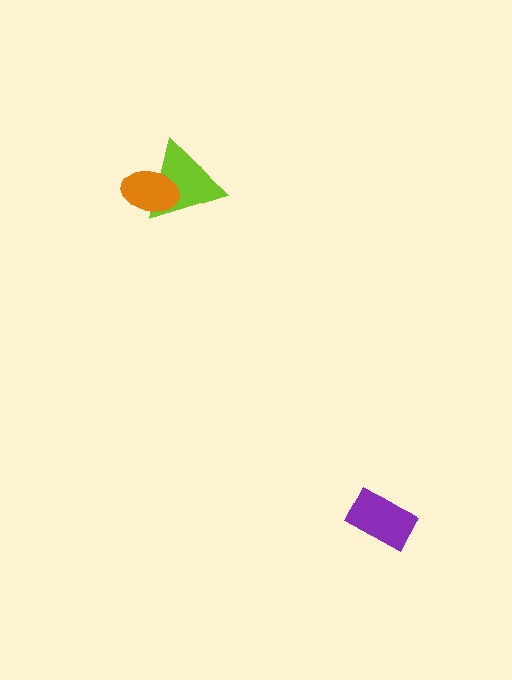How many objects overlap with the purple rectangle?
0 objects overlap with the purple rectangle.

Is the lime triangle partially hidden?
Yes, it is partially covered by another shape.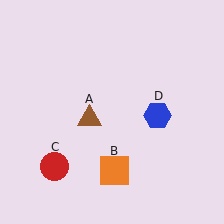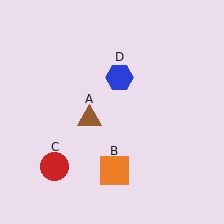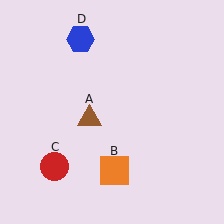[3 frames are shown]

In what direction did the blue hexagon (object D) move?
The blue hexagon (object D) moved up and to the left.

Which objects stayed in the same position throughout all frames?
Brown triangle (object A) and orange square (object B) and red circle (object C) remained stationary.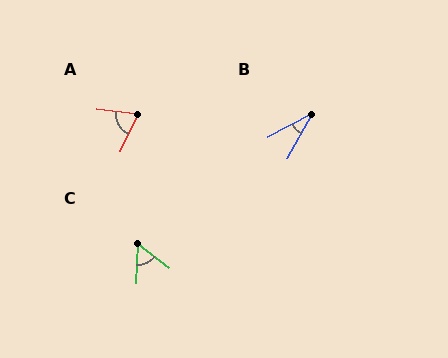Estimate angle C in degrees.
Approximately 55 degrees.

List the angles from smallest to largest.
B (33°), C (55°), A (72°).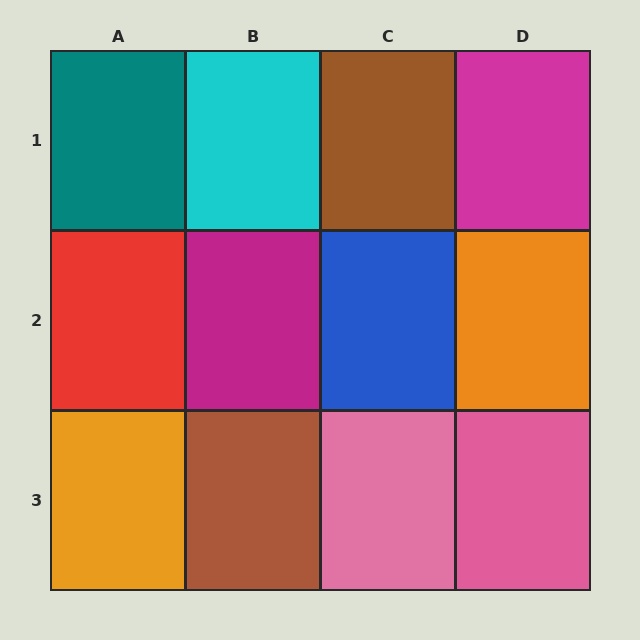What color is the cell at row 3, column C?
Pink.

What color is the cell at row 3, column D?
Pink.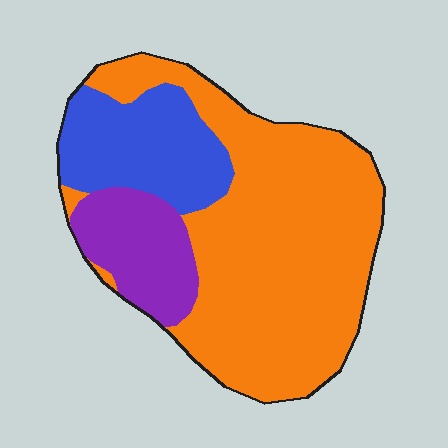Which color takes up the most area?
Orange, at roughly 65%.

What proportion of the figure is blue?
Blue takes up about one fifth (1/5) of the figure.